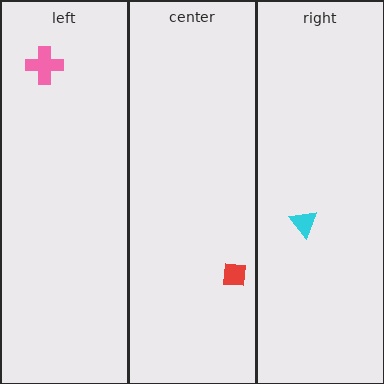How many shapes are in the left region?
1.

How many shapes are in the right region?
1.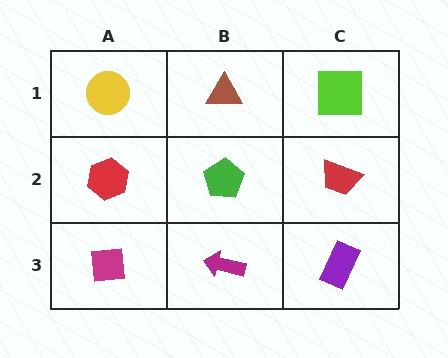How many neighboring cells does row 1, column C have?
2.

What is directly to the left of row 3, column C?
A magenta arrow.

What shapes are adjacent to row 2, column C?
A lime square (row 1, column C), a purple rectangle (row 3, column C), a green pentagon (row 2, column B).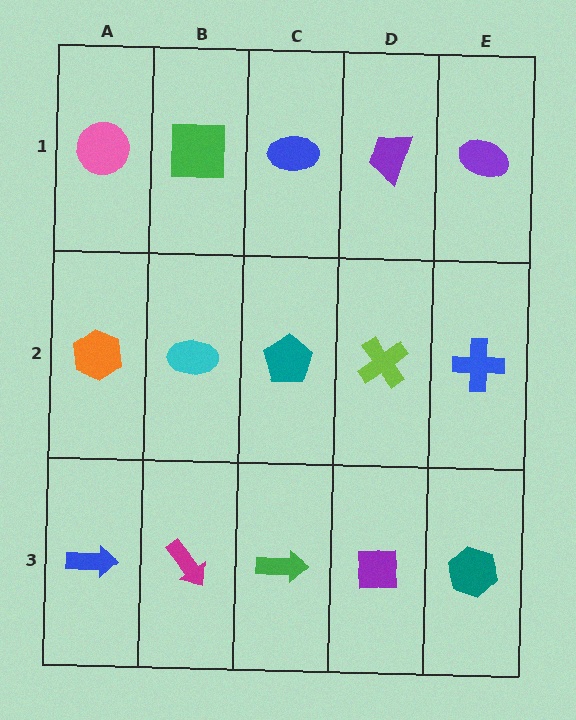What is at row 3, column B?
A magenta arrow.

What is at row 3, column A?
A blue arrow.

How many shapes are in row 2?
5 shapes.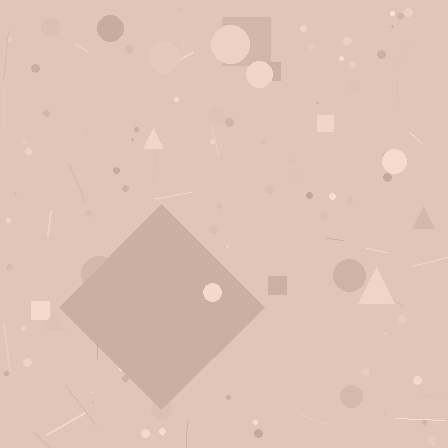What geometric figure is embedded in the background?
A diamond is embedded in the background.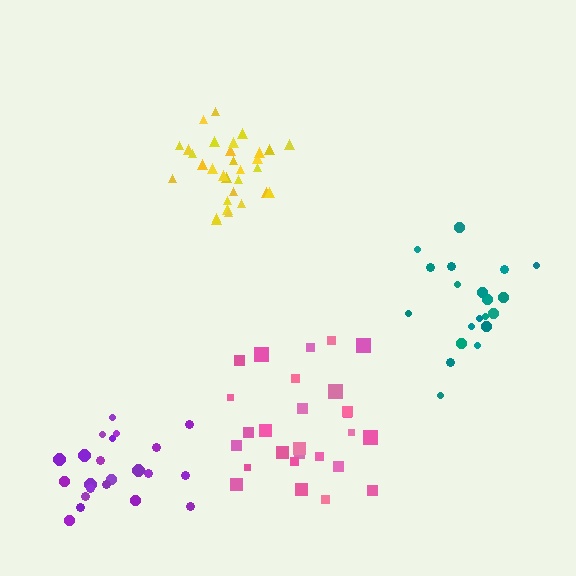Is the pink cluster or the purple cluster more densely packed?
Purple.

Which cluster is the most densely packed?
Yellow.